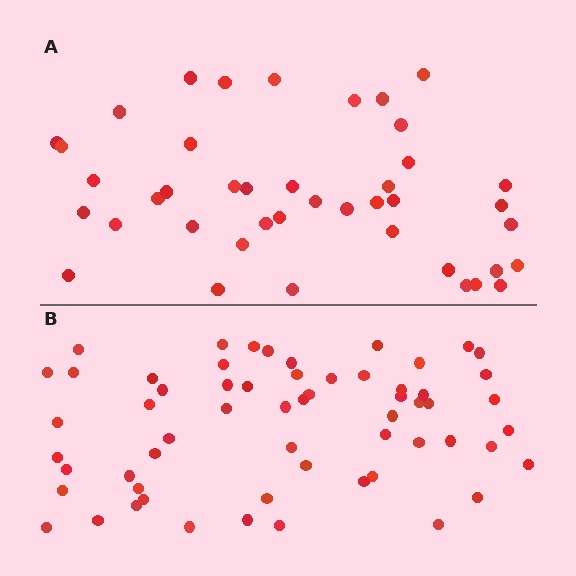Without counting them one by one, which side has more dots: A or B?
Region B (the bottom region) has more dots.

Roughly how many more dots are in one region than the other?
Region B has approximately 20 more dots than region A.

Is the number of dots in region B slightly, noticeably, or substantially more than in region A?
Region B has noticeably more, but not dramatically so. The ratio is roughly 1.4 to 1.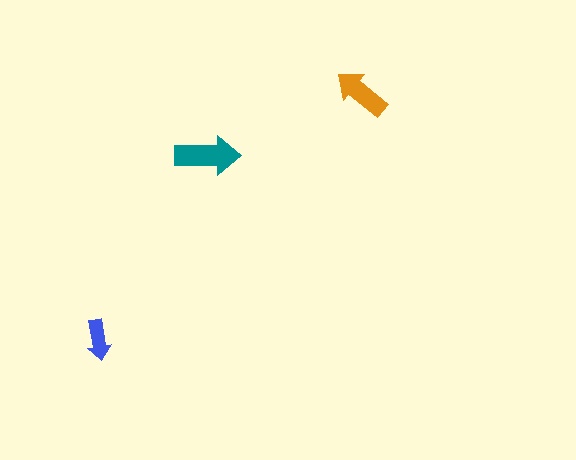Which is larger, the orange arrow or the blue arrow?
The orange one.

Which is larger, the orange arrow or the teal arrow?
The teal one.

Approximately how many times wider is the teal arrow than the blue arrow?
About 1.5 times wider.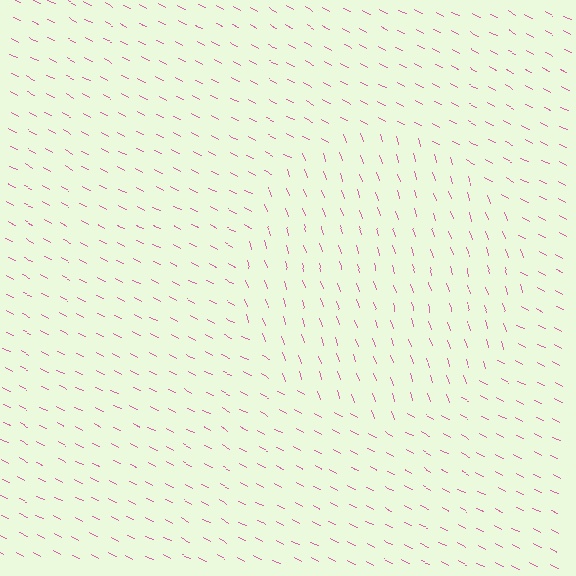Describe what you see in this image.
The image is filled with small pink line segments. A circle region in the image has lines oriented differently from the surrounding lines, creating a visible texture boundary.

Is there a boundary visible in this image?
Yes, there is a texture boundary formed by a change in line orientation.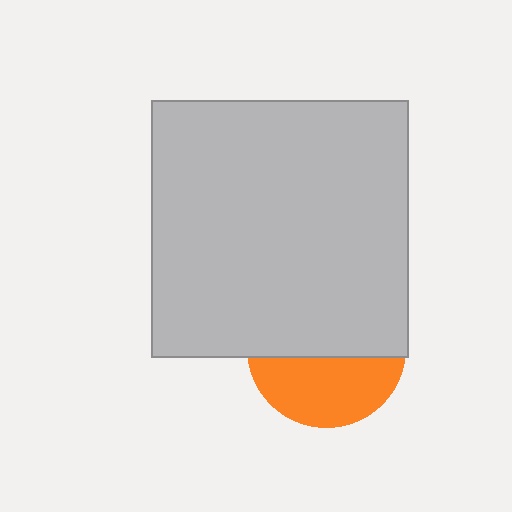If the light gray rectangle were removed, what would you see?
You would see the complete orange circle.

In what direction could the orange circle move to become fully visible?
The orange circle could move down. That would shift it out from behind the light gray rectangle entirely.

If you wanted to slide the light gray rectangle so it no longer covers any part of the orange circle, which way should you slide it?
Slide it up — that is the most direct way to separate the two shapes.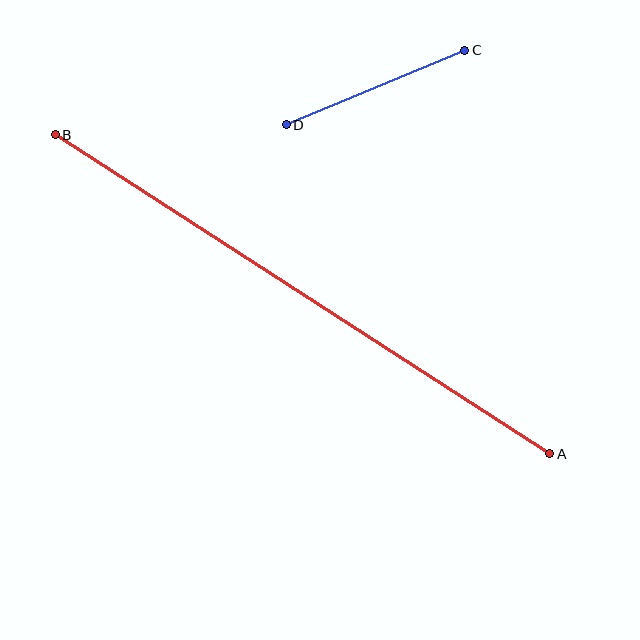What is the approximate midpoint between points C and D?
The midpoint is at approximately (375, 87) pixels.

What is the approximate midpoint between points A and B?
The midpoint is at approximately (303, 294) pixels.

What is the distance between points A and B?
The distance is approximately 589 pixels.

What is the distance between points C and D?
The distance is approximately 193 pixels.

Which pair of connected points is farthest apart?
Points A and B are farthest apart.